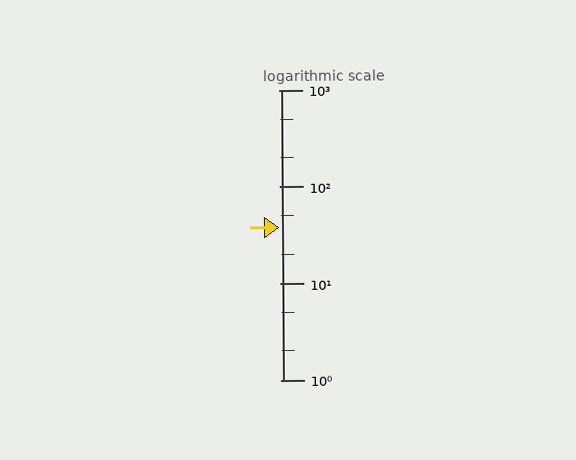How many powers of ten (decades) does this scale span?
The scale spans 3 decades, from 1 to 1000.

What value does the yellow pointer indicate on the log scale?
The pointer indicates approximately 38.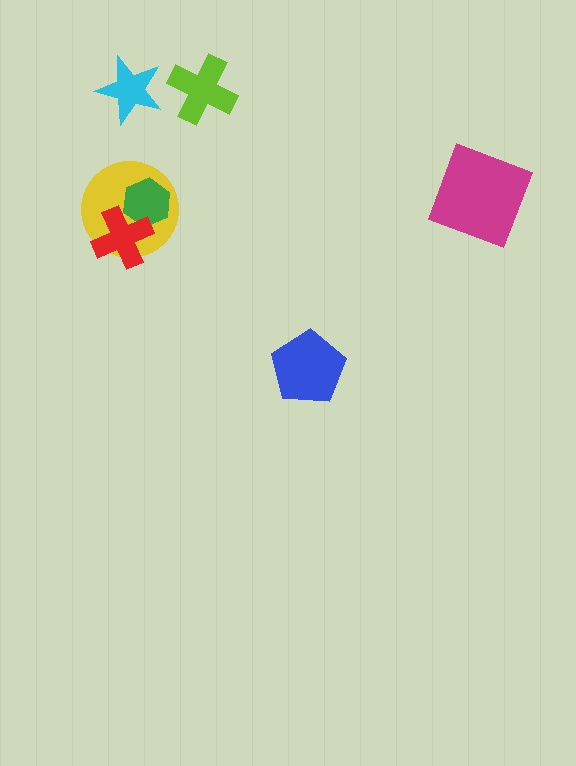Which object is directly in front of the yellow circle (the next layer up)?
The green hexagon is directly in front of the yellow circle.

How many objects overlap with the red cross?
2 objects overlap with the red cross.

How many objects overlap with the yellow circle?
2 objects overlap with the yellow circle.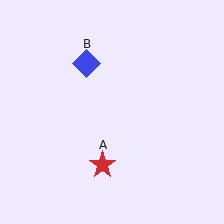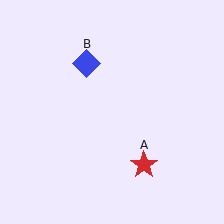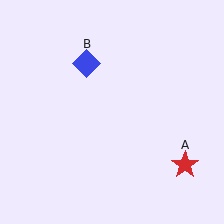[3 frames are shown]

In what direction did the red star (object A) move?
The red star (object A) moved right.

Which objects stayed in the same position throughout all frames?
Blue diamond (object B) remained stationary.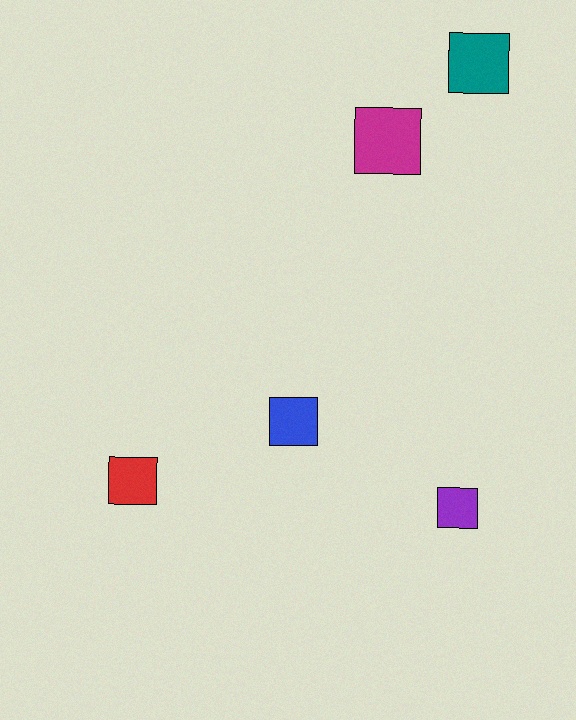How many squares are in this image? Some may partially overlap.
There are 5 squares.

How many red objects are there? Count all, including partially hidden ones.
There is 1 red object.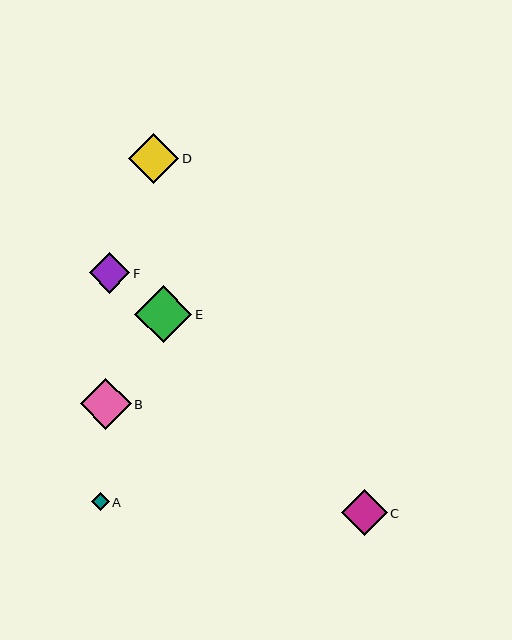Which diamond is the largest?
Diamond E is the largest with a size of approximately 57 pixels.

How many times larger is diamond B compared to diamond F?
Diamond B is approximately 1.3 times the size of diamond F.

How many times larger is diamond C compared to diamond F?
Diamond C is approximately 1.1 times the size of diamond F.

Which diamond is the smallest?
Diamond A is the smallest with a size of approximately 18 pixels.